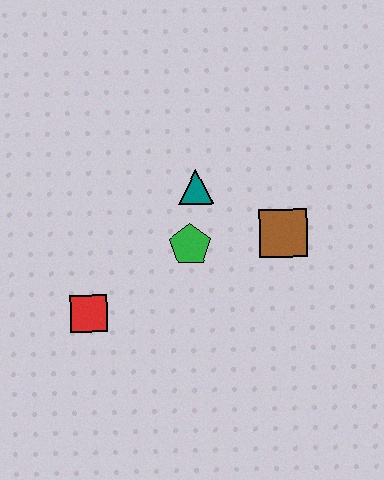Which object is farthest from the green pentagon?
The red square is farthest from the green pentagon.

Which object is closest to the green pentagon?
The teal triangle is closest to the green pentagon.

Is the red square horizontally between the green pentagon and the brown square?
No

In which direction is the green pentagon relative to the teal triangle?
The green pentagon is below the teal triangle.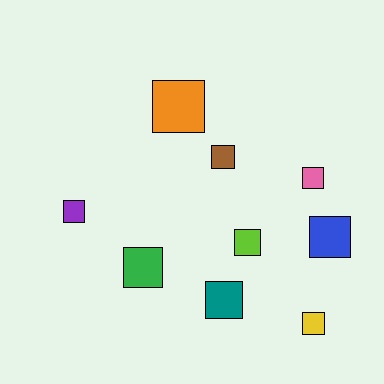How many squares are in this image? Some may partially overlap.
There are 9 squares.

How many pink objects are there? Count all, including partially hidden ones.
There is 1 pink object.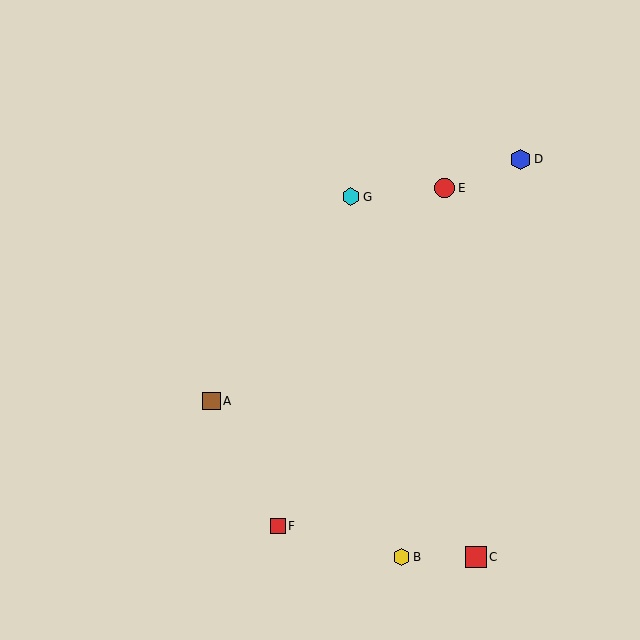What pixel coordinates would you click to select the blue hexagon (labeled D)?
Click at (520, 159) to select the blue hexagon D.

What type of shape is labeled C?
Shape C is a red square.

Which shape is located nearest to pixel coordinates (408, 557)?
The yellow hexagon (labeled B) at (402, 557) is nearest to that location.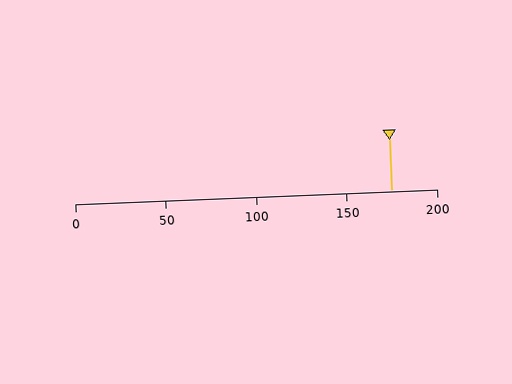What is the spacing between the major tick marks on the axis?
The major ticks are spaced 50 apart.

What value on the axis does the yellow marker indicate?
The marker indicates approximately 175.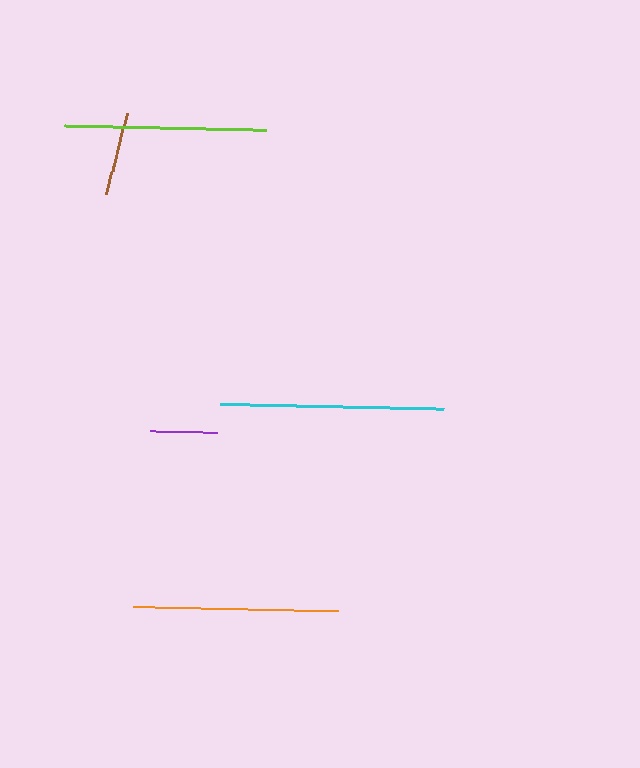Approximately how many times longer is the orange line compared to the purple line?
The orange line is approximately 3.0 times the length of the purple line.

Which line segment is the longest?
The cyan line is the longest at approximately 224 pixels.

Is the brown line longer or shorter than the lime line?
The lime line is longer than the brown line.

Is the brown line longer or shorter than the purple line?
The brown line is longer than the purple line.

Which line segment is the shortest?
The purple line is the shortest at approximately 68 pixels.